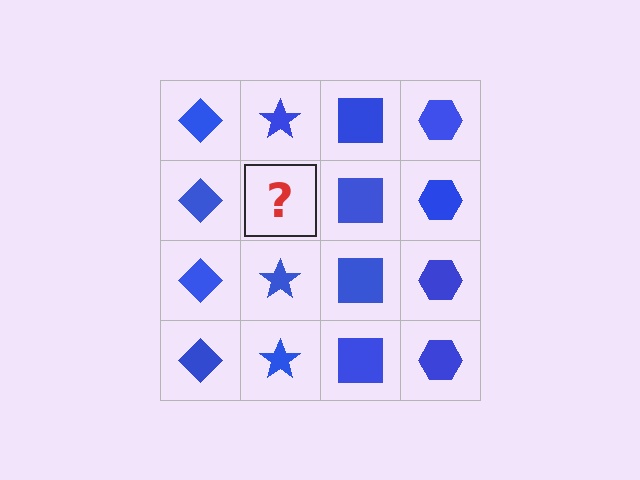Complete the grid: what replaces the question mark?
The question mark should be replaced with a blue star.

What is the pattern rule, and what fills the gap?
The rule is that each column has a consistent shape. The gap should be filled with a blue star.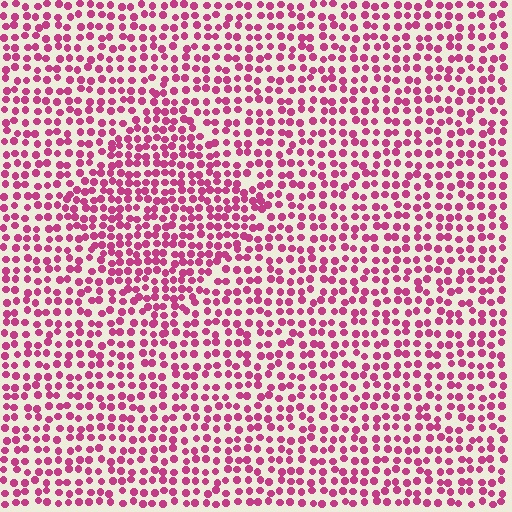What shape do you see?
I see a diamond.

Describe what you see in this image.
The image contains small magenta elements arranged at two different densities. A diamond-shaped region is visible where the elements are more densely packed than the surrounding area.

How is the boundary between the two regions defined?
The boundary is defined by a change in element density (approximately 1.4x ratio). All elements are the same color, size, and shape.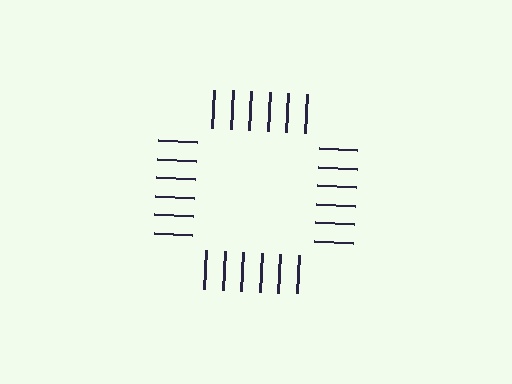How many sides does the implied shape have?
4 sides — the line-ends trace a square.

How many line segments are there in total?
24 — 6 along each of the 4 edges.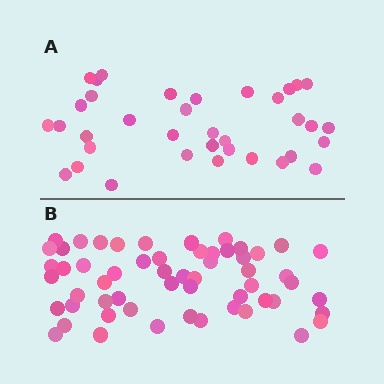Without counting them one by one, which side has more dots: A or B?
Region B (the bottom region) has more dots.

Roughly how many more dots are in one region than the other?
Region B has approximately 20 more dots than region A.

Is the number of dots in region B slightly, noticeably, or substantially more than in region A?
Region B has substantially more. The ratio is roughly 1.6 to 1.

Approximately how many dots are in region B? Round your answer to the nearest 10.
About 60 dots. (The exact count is 57, which rounds to 60.)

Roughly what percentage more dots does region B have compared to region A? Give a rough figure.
About 60% more.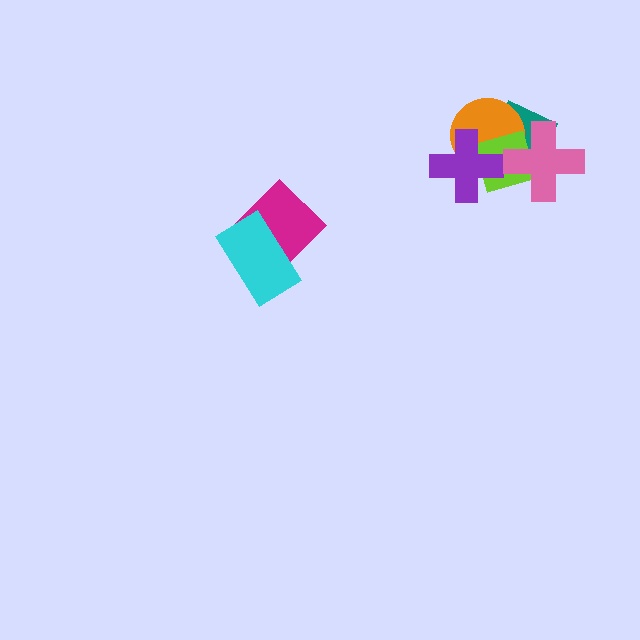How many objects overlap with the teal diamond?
4 objects overlap with the teal diamond.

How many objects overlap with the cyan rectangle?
1 object overlaps with the cyan rectangle.